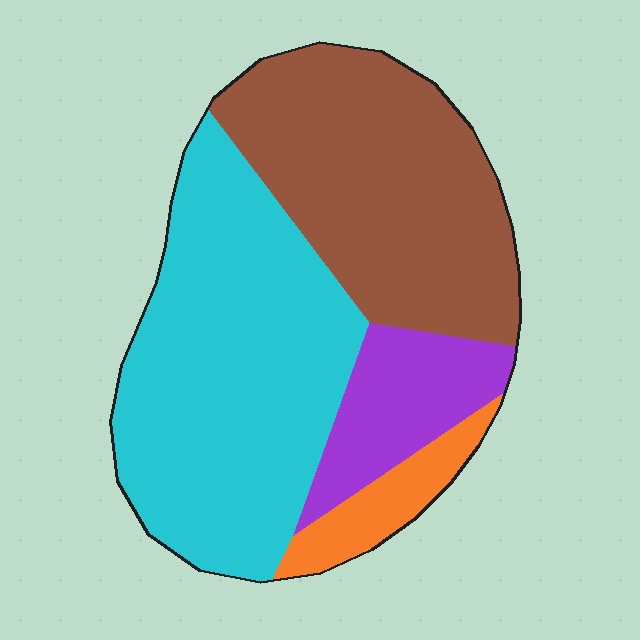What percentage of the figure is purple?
Purple takes up about one eighth (1/8) of the figure.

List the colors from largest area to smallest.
From largest to smallest: cyan, brown, purple, orange.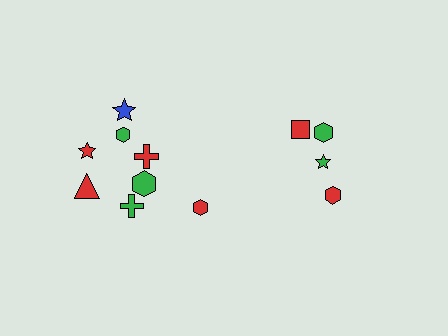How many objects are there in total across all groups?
There are 12 objects.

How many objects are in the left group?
There are 8 objects.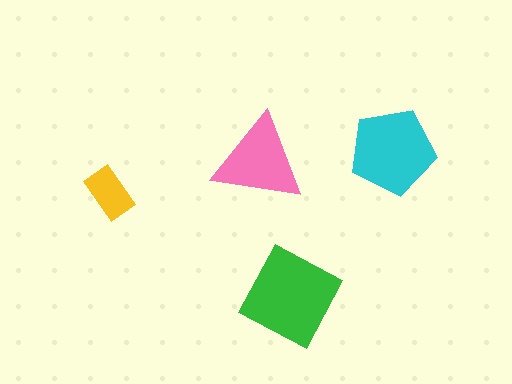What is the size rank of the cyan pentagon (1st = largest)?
2nd.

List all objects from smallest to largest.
The yellow rectangle, the pink triangle, the cyan pentagon, the green diamond.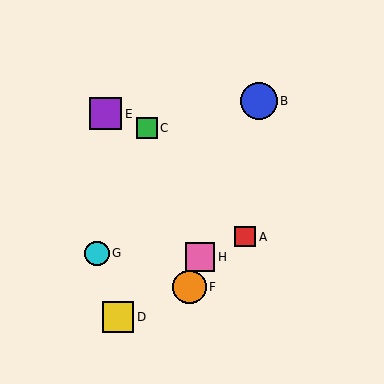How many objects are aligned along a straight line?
3 objects (B, F, H) are aligned along a straight line.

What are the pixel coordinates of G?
Object G is at (97, 253).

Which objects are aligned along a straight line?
Objects B, F, H are aligned along a straight line.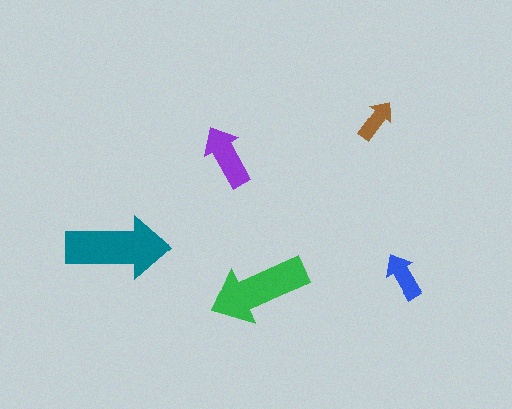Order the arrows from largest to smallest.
the teal one, the green one, the purple one, the blue one, the brown one.